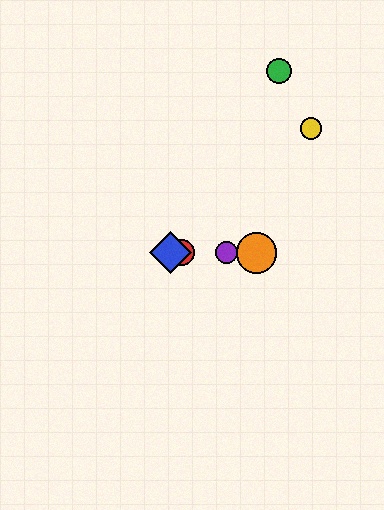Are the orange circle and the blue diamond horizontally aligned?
Yes, both are at y≈253.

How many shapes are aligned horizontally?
4 shapes (the red circle, the blue diamond, the purple circle, the orange circle) are aligned horizontally.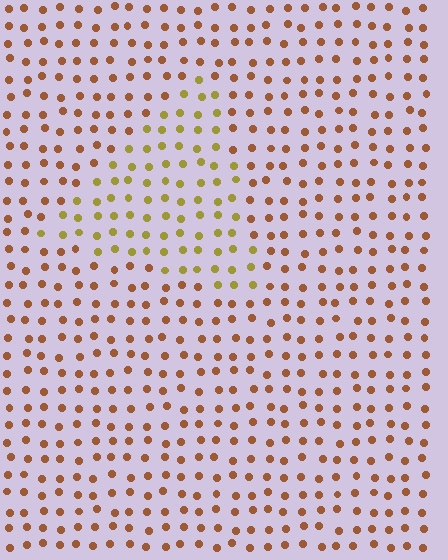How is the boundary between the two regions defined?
The boundary is defined purely by a slight shift in hue (about 37 degrees). Spacing, size, and orientation are identical on both sides.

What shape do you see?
I see a triangle.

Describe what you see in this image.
The image is filled with small brown elements in a uniform arrangement. A triangle-shaped region is visible where the elements are tinted to a slightly different hue, forming a subtle color boundary.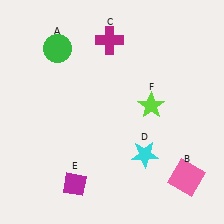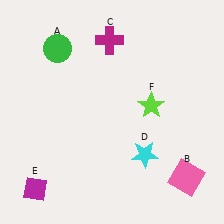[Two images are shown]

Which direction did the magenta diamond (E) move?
The magenta diamond (E) moved left.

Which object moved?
The magenta diamond (E) moved left.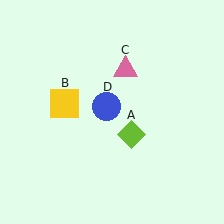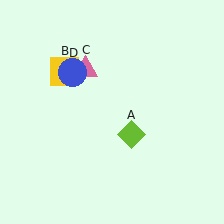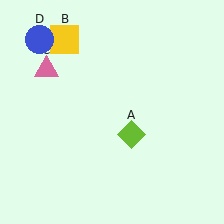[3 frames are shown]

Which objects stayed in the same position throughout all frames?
Lime diamond (object A) remained stationary.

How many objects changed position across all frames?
3 objects changed position: yellow square (object B), pink triangle (object C), blue circle (object D).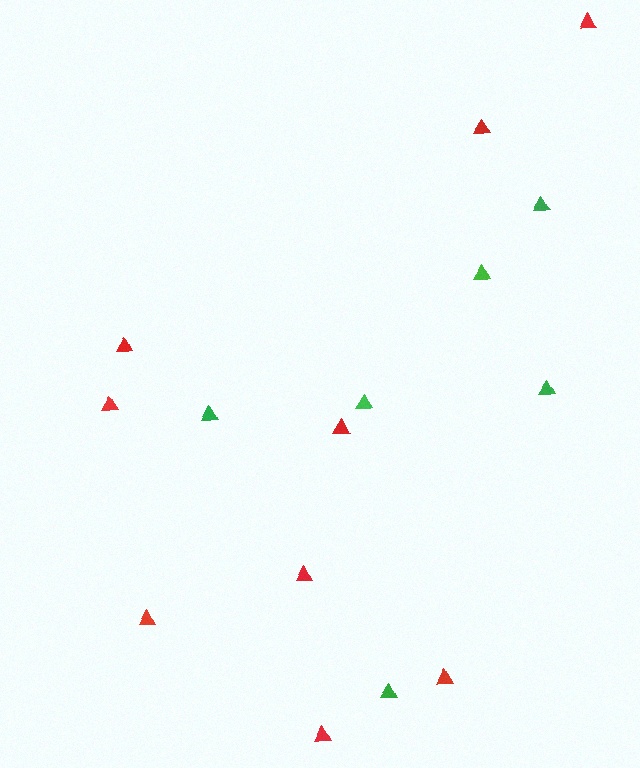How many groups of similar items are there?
There are 2 groups: one group of green triangles (6) and one group of red triangles (9).